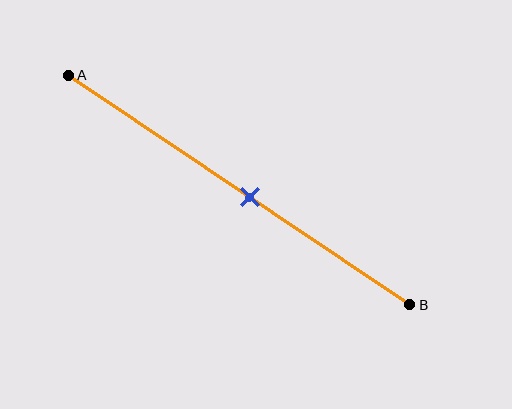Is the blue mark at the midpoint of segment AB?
No, the mark is at about 55% from A, not at the 50% midpoint.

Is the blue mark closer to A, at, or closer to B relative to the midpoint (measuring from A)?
The blue mark is closer to point B than the midpoint of segment AB.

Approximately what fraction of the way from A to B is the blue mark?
The blue mark is approximately 55% of the way from A to B.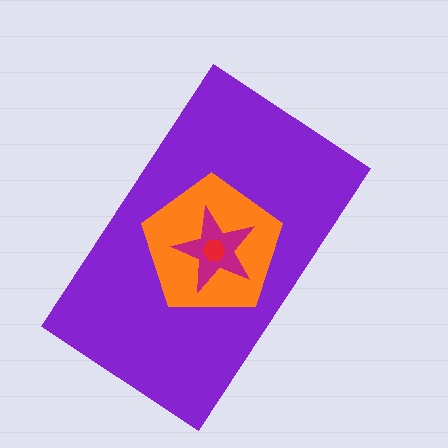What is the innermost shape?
The red hexagon.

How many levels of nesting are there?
4.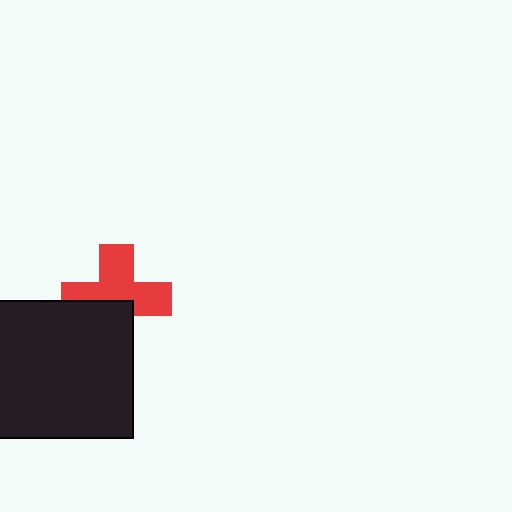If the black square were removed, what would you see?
You would see the complete red cross.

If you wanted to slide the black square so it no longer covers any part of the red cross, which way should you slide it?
Slide it down — that is the most direct way to separate the two shapes.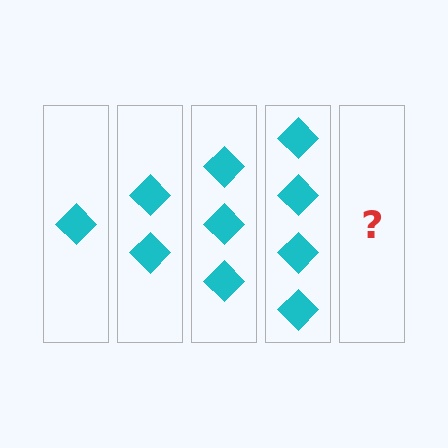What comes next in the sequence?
The next element should be 5 diamonds.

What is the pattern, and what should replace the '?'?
The pattern is that each step adds one more diamond. The '?' should be 5 diamonds.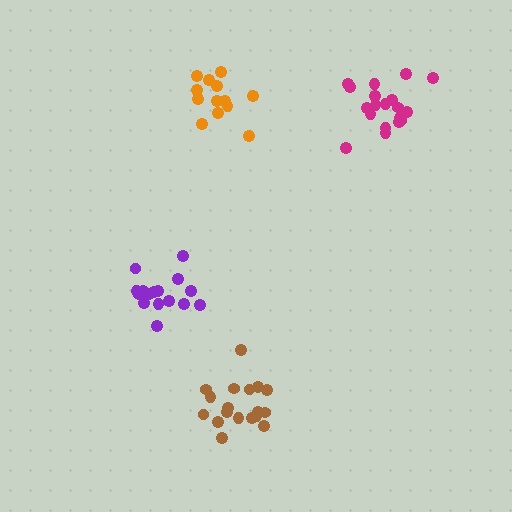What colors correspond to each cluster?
The clusters are colored: brown, magenta, orange, purple.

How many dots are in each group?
Group 1: 18 dots, Group 2: 19 dots, Group 3: 13 dots, Group 4: 16 dots (66 total).